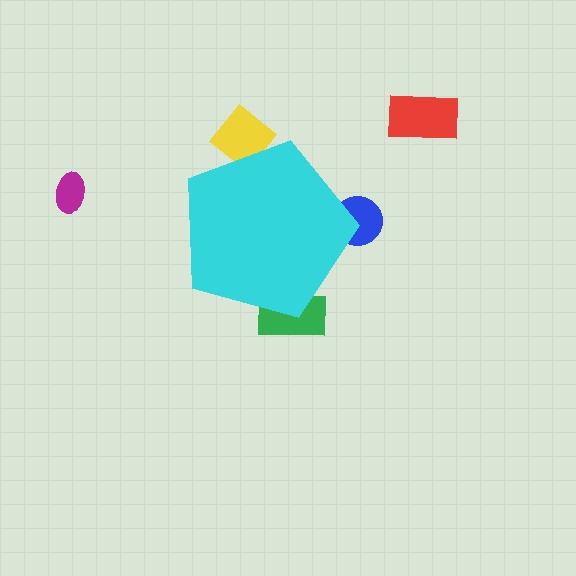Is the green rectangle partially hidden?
Yes, the green rectangle is partially hidden behind the cyan pentagon.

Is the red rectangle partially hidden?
No, the red rectangle is fully visible.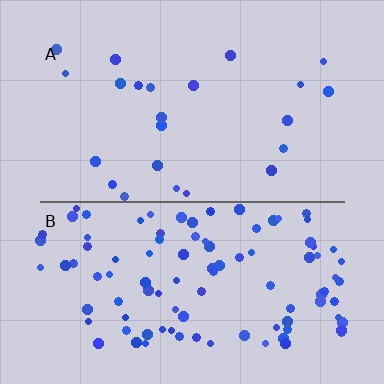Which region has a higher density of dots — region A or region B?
B (the bottom).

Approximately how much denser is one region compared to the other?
Approximately 4.3× — region B over region A.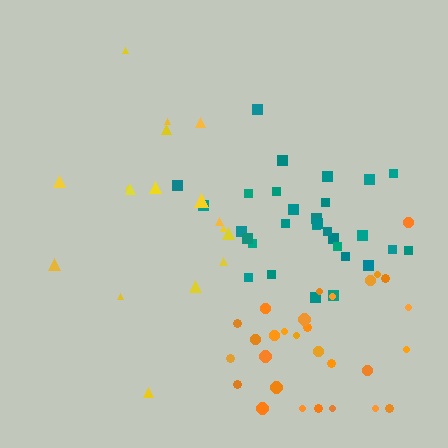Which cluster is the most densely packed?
Teal.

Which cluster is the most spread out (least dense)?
Yellow.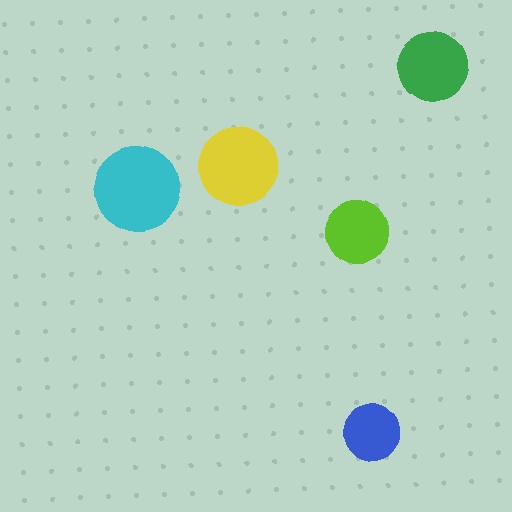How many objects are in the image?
There are 5 objects in the image.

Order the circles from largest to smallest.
the cyan one, the yellow one, the green one, the lime one, the blue one.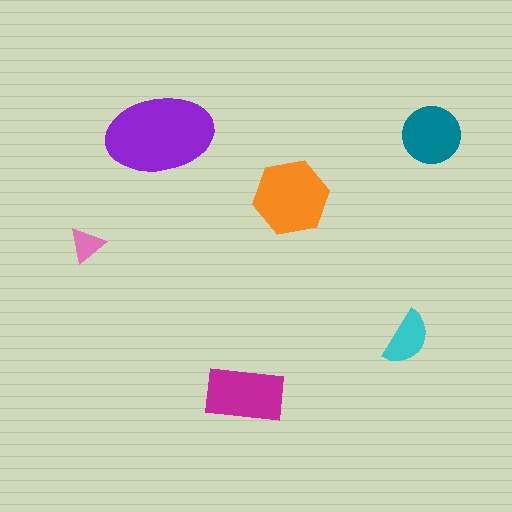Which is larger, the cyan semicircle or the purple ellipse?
The purple ellipse.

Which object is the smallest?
The pink triangle.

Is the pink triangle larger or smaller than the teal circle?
Smaller.